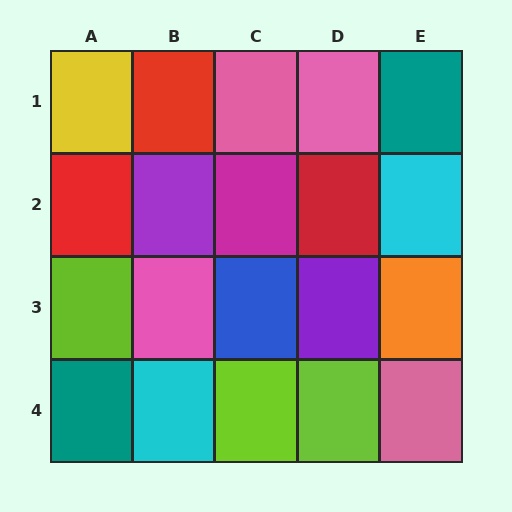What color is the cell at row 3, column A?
Lime.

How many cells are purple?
2 cells are purple.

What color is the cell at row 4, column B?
Cyan.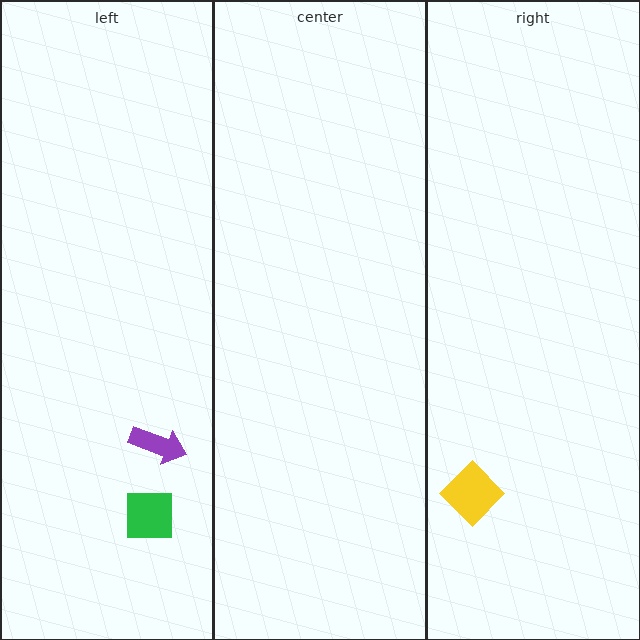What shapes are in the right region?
The yellow diamond.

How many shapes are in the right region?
1.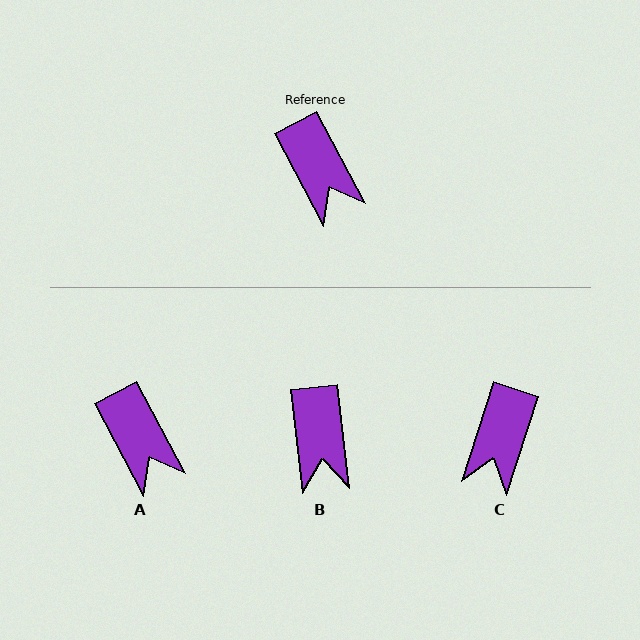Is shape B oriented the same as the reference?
No, it is off by about 21 degrees.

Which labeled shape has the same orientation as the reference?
A.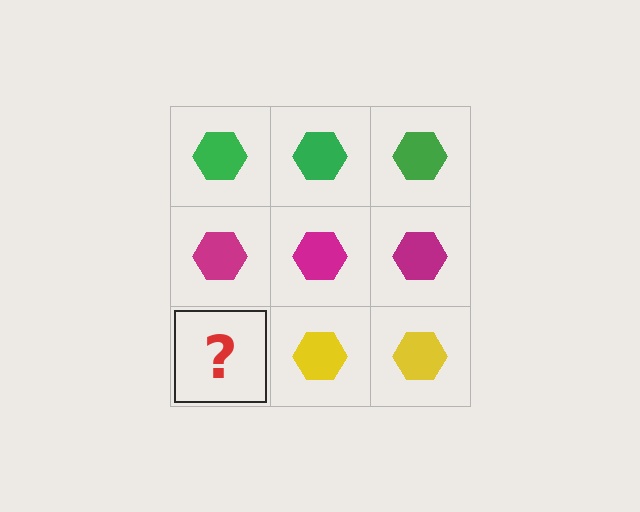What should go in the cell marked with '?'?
The missing cell should contain a yellow hexagon.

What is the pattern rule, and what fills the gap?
The rule is that each row has a consistent color. The gap should be filled with a yellow hexagon.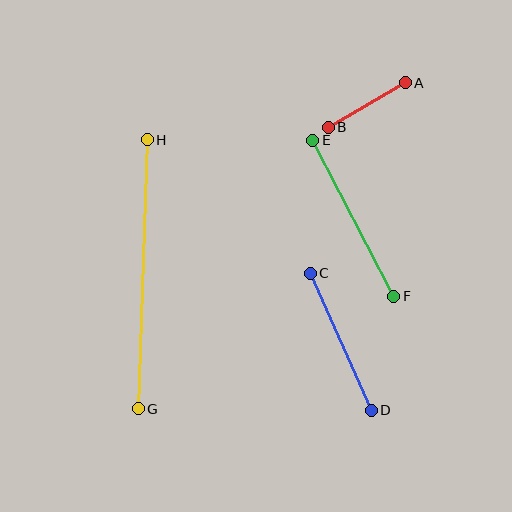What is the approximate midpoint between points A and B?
The midpoint is at approximately (367, 105) pixels.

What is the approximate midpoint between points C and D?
The midpoint is at approximately (341, 342) pixels.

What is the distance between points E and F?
The distance is approximately 176 pixels.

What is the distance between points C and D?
The distance is approximately 150 pixels.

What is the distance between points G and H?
The distance is approximately 270 pixels.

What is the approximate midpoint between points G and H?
The midpoint is at approximately (143, 274) pixels.